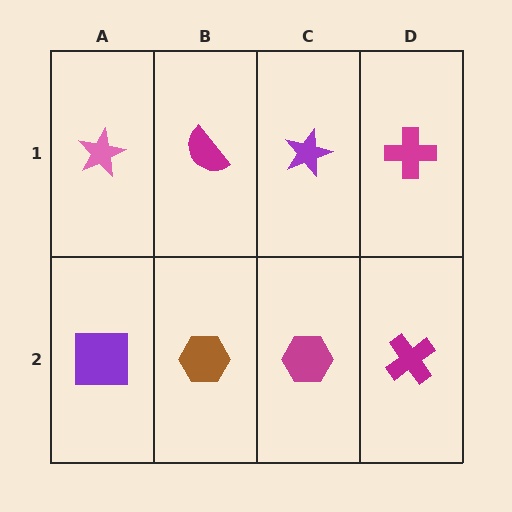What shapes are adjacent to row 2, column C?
A purple star (row 1, column C), a brown hexagon (row 2, column B), a magenta cross (row 2, column D).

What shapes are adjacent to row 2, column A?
A pink star (row 1, column A), a brown hexagon (row 2, column B).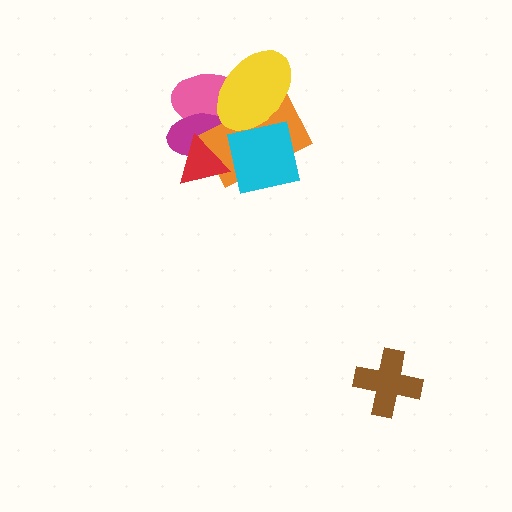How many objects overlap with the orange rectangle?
5 objects overlap with the orange rectangle.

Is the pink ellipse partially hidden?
Yes, it is partially covered by another shape.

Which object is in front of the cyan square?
The yellow ellipse is in front of the cyan square.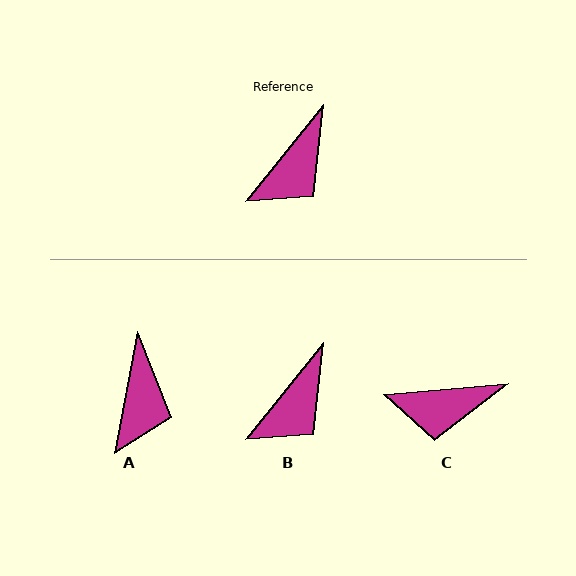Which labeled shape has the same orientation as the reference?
B.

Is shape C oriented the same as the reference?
No, it is off by about 46 degrees.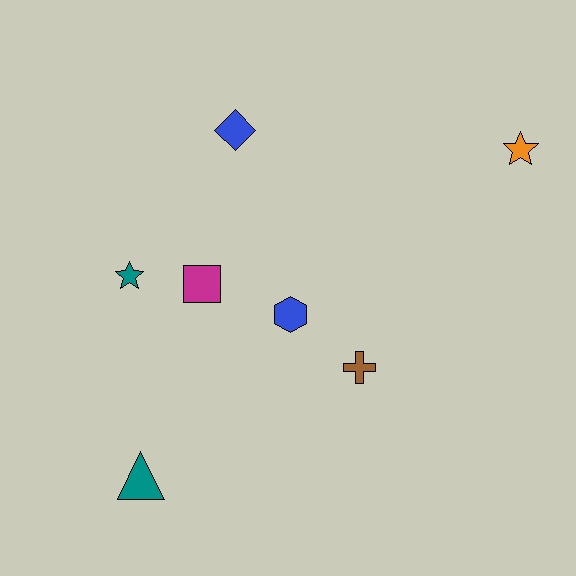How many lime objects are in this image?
There are no lime objects.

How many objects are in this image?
There are 7 objects.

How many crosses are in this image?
There is 1 cross.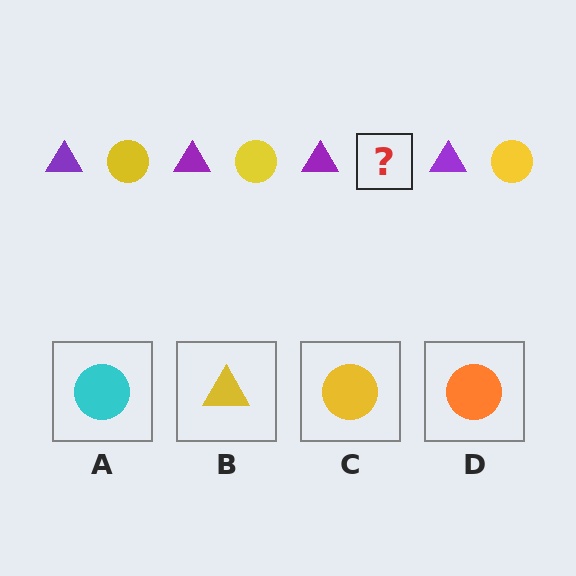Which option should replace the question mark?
Option C.